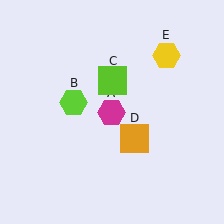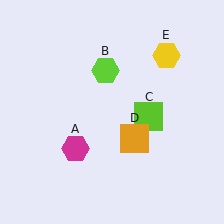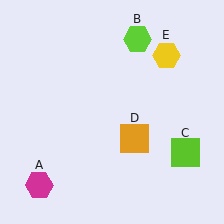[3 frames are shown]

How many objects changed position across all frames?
3 objects changed position: magenta hexagon (object A), lime hexagon (object B), lime square (object C).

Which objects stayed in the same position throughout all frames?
Orange square (object D) and yellow hexagon (object E) remained stationary.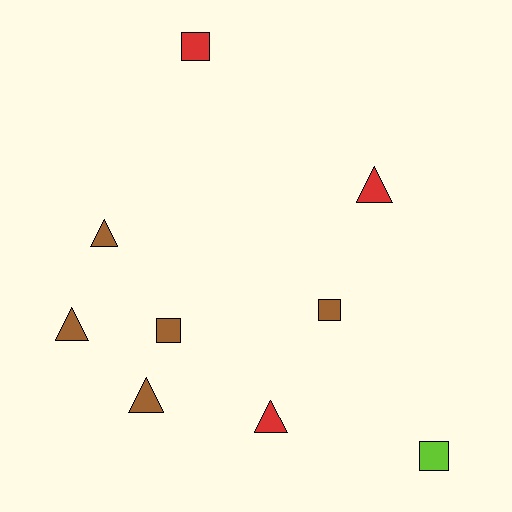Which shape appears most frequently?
Triangle, with 5 objects.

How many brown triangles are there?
There are 3 brown triangles.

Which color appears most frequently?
Brown, with 5 objects.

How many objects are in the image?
There are 9 objects.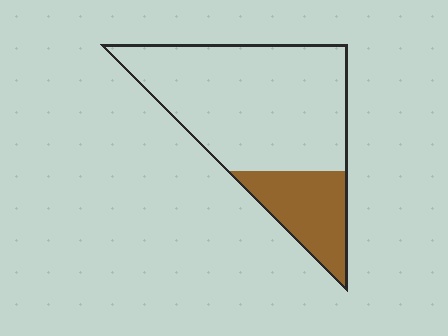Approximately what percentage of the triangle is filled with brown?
Approximately 25%.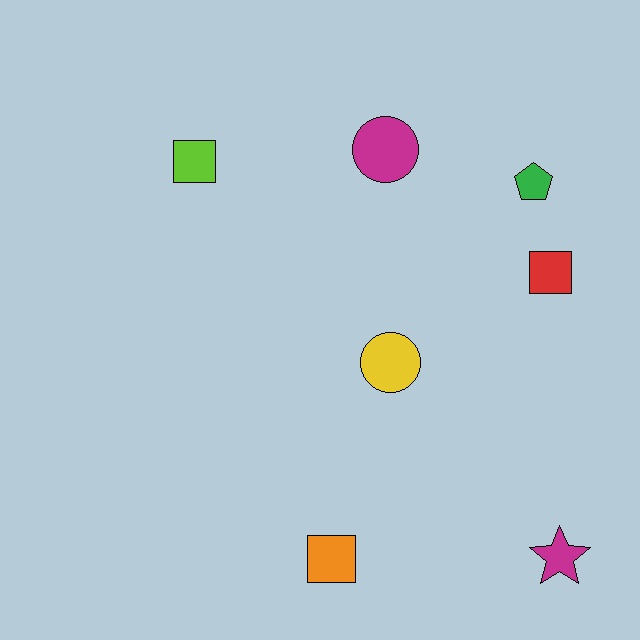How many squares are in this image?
There are 3 squares.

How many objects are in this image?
There are 7 objects.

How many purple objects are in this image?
There are no purple objects.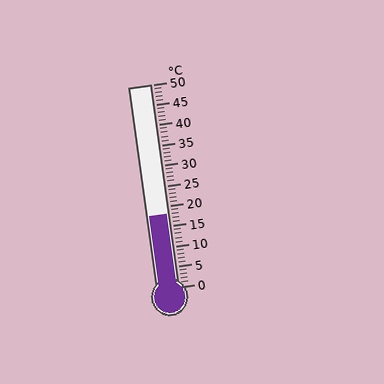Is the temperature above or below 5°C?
The temperature is above 5°C.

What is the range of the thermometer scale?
The thermometer scale ranges from 0°C to 50°C.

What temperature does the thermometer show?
The thermometer shows approximately 18°C.